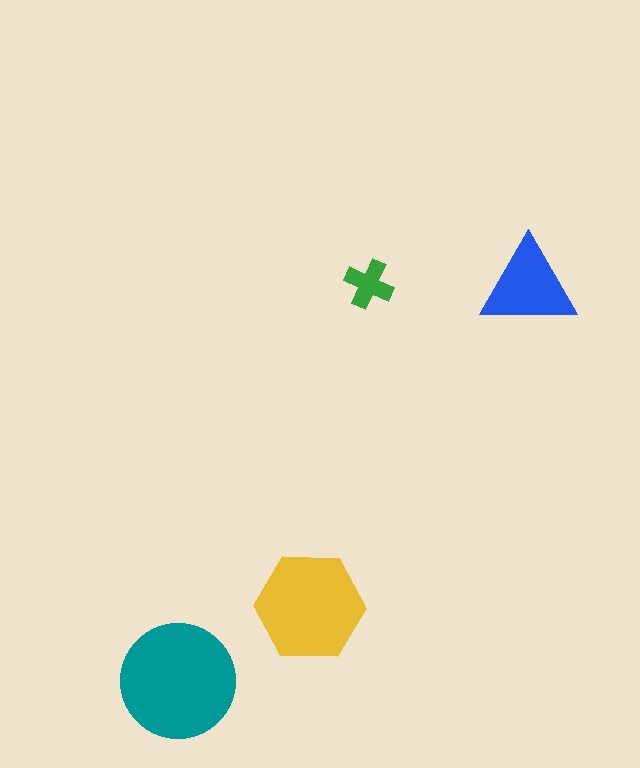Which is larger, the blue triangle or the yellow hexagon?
The yellow hexagon.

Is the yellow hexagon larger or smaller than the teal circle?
Smaller.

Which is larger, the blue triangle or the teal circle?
The teal circle.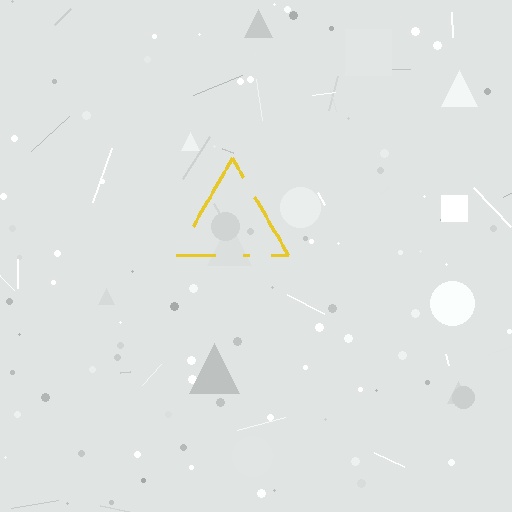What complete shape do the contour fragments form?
The contour fragments form a triangle.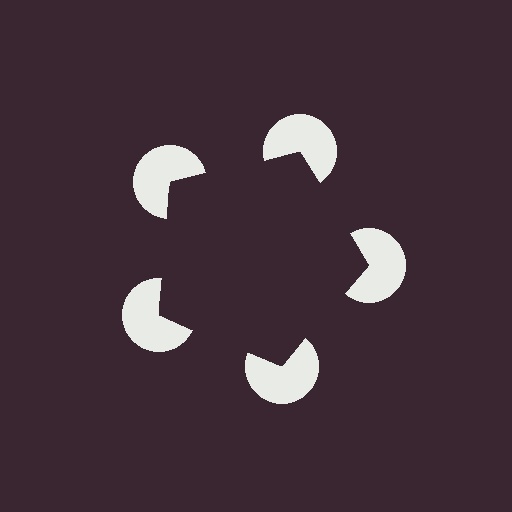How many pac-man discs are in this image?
There are 5 — one at each vertex of the illusory pentagon.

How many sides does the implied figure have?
5 sides.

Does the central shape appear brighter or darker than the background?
It typically appears slightly darker than the background, even though no actual brightness change is drawn.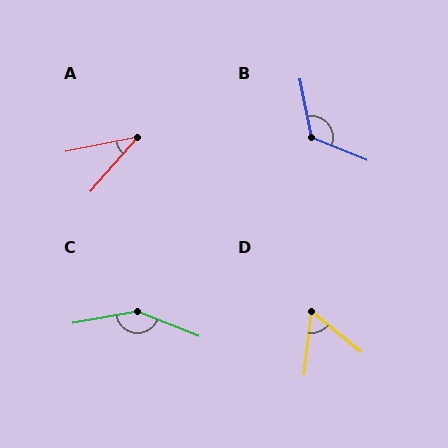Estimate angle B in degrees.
Approximately 123 degrees.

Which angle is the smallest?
A, at approximately 37 degrees.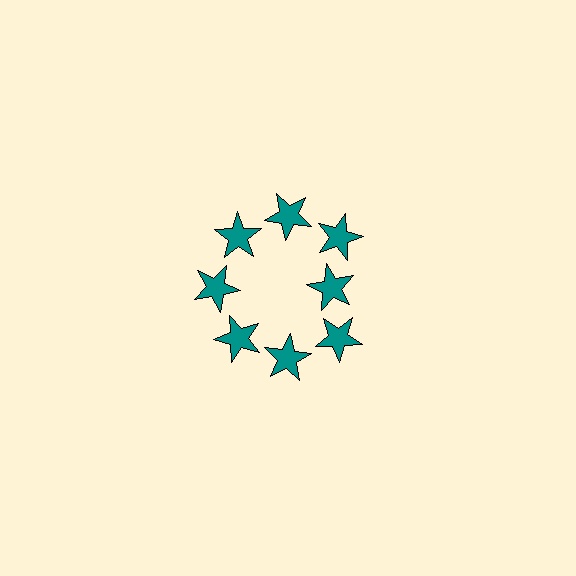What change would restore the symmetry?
The symmetry would be restored by moving it outward, back onto the ring so that all 8 stars sit at equal angles and equal distance from the center.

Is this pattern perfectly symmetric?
No. The 8 teal stars are arranged in a ring, but one element near the 3 o'clock position is pulled inward toward the center, breaking the 8-fold rotational symmetry.